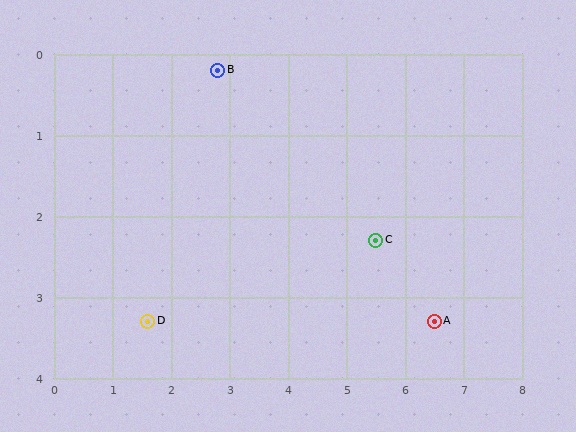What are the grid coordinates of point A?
Point A is at approximately (6.5, 3.3).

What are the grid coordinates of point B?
Point B is at approximately (2.8, 0.2).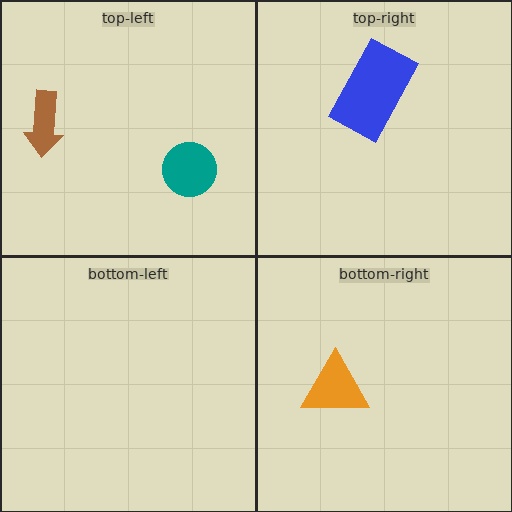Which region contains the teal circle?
The top-left region.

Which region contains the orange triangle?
The bottom-right region.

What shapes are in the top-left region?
The teal circle, the brown arrow.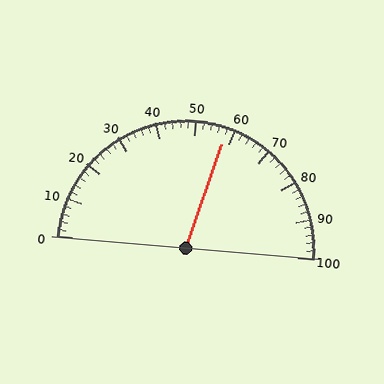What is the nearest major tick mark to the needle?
The nearest major tick mark is 60.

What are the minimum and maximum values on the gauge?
The gauge ranges from 0 to 100.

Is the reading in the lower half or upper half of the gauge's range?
The reading is in the upper half of the range (0 to 100).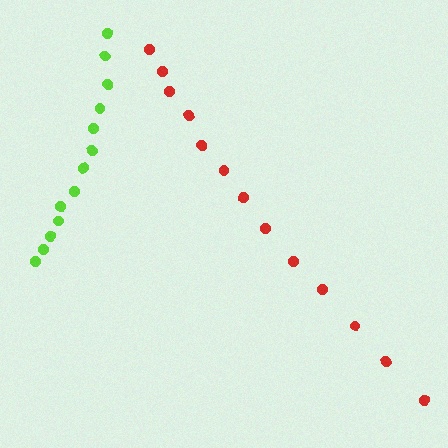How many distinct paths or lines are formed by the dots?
There are 2 distinct paths.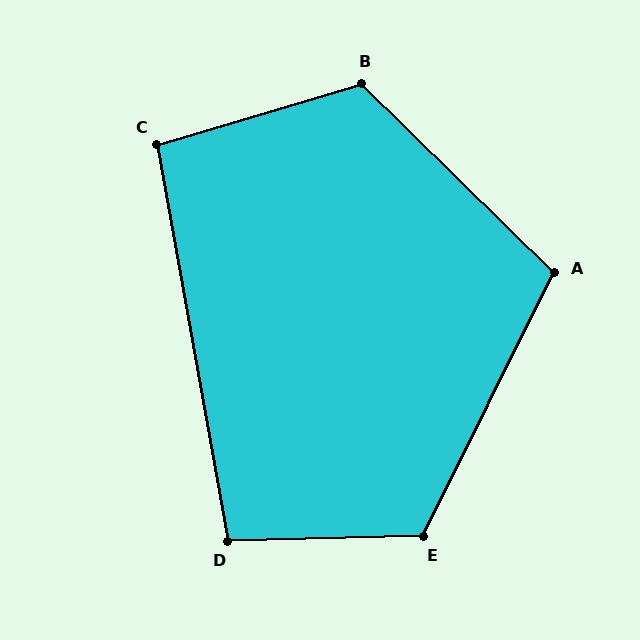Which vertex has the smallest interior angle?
C, at approximately 96 degrees.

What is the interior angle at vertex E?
Approximately 118 degrees (obtuse).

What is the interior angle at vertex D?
Approximately 99 degrees (obtuse).